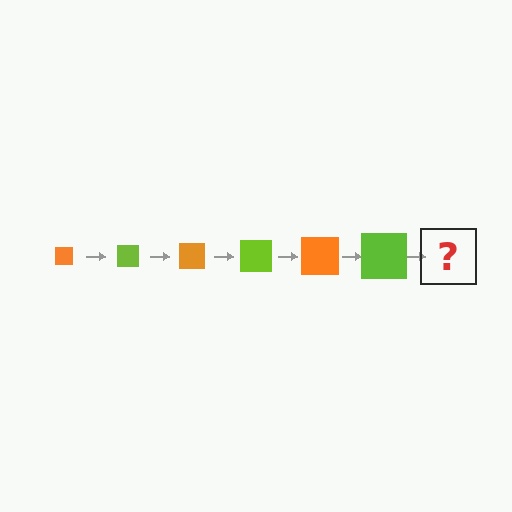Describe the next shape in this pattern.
It should be an orange square, larger than the previous one.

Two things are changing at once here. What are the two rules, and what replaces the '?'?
The two rules are that the square grows larger each step and the color cycles through orange and lime. The '?' should be an orange square, larger than the previous one.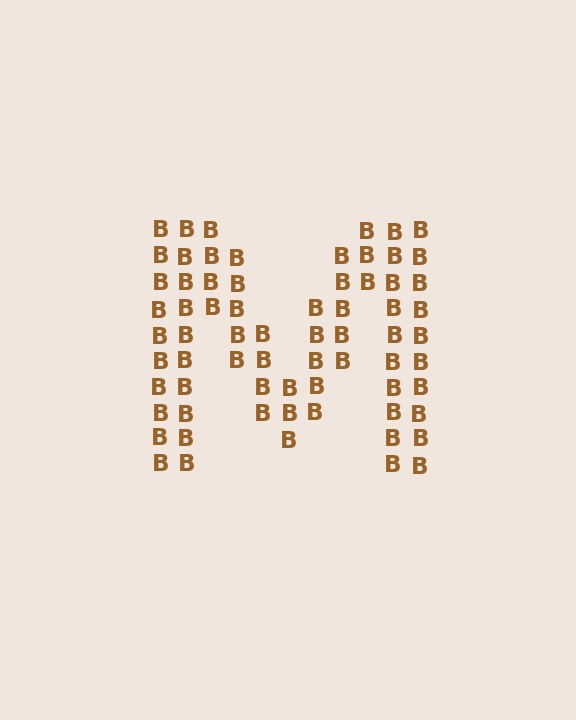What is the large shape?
The large shape is the letter M.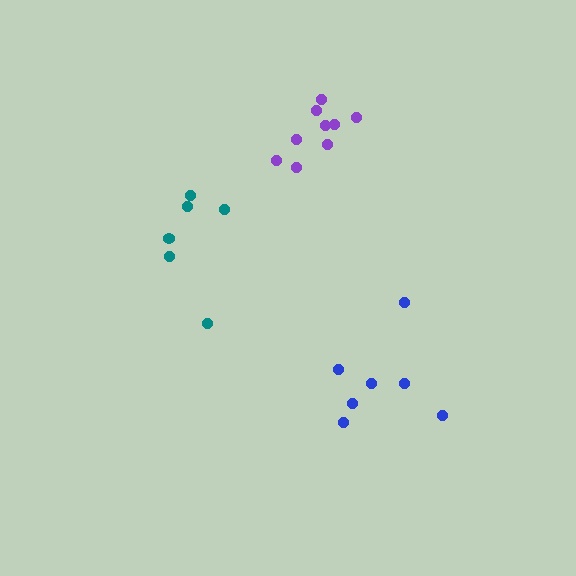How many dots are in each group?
Group 1: 6 dots, Group 2: 7 dots, Group 3: 9 dots (22 total).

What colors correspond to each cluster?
The clusters are colored: teal, blue, purple.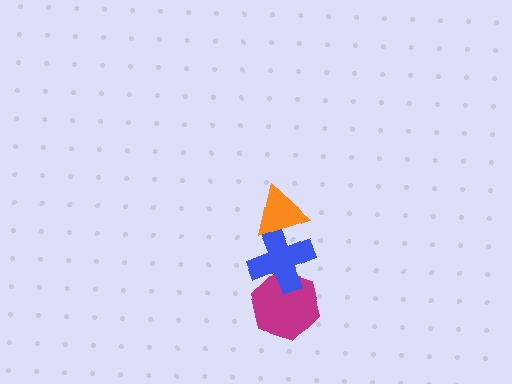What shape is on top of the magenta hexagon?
The blue cross is on top of the magenta hexagon.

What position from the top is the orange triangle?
The orange triangle is 1st from the top.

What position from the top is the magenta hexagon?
The magenta hexagon is 3rd from the top.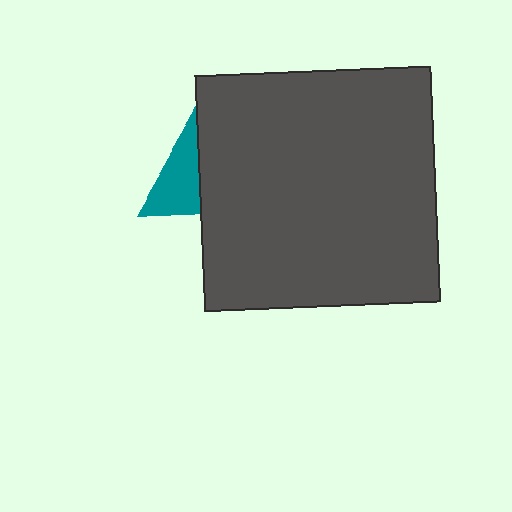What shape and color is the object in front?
The object in front is a dark gray square.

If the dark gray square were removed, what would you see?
You would see the complete teal triangle.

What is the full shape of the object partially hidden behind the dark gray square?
The partially hidden object is a teal triangle.